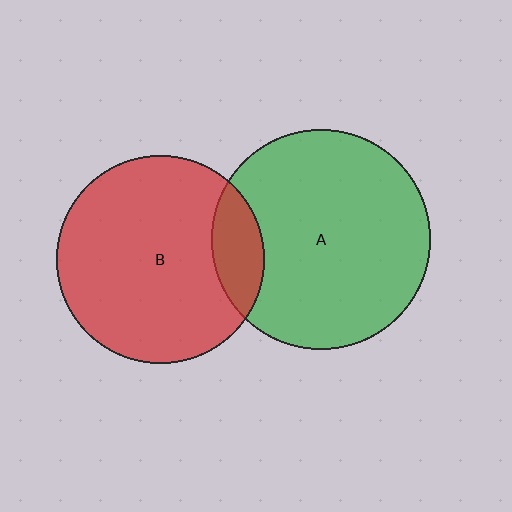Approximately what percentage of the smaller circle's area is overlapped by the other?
Approximately 15%.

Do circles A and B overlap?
Yes.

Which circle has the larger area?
Circle A (green).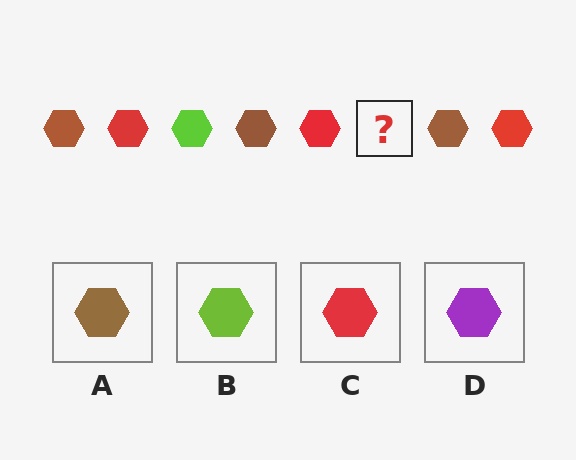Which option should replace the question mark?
Option B.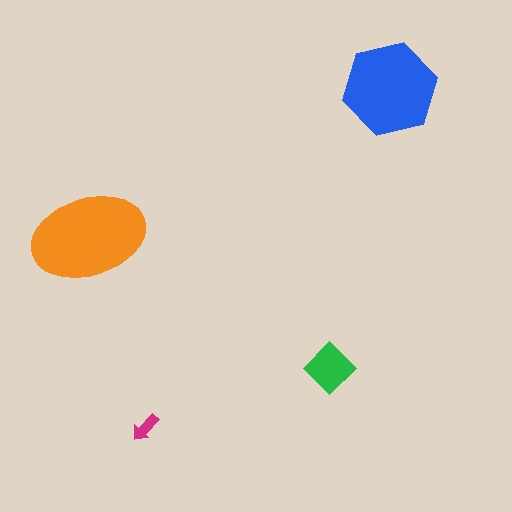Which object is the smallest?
The magenta arrow.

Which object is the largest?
The orange ellipse.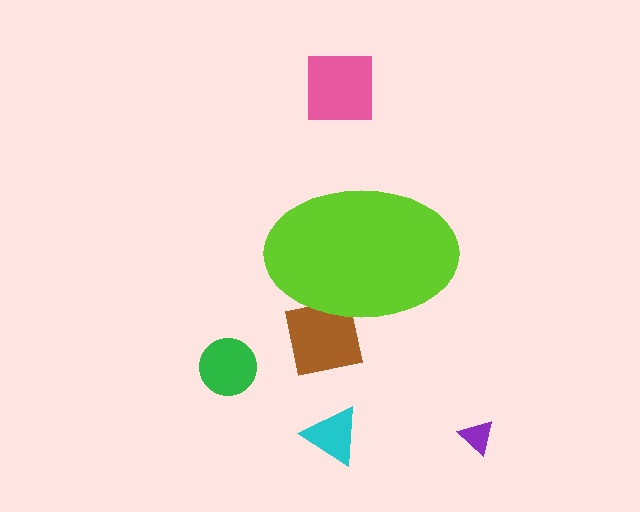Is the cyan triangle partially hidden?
No, the cyan triangle is fully visible.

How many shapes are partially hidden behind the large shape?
1 shape is partially hidden.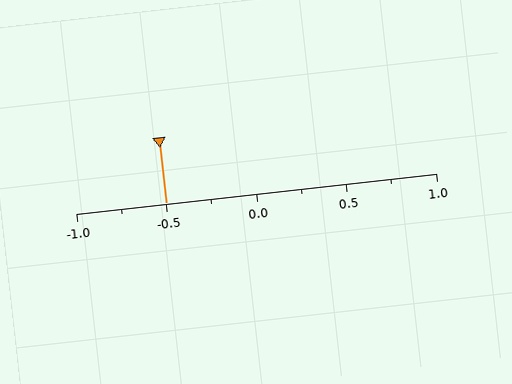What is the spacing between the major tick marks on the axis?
The major ticks are spaced 0.5 apart.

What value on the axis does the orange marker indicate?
The marker indicates approximately -0.5.